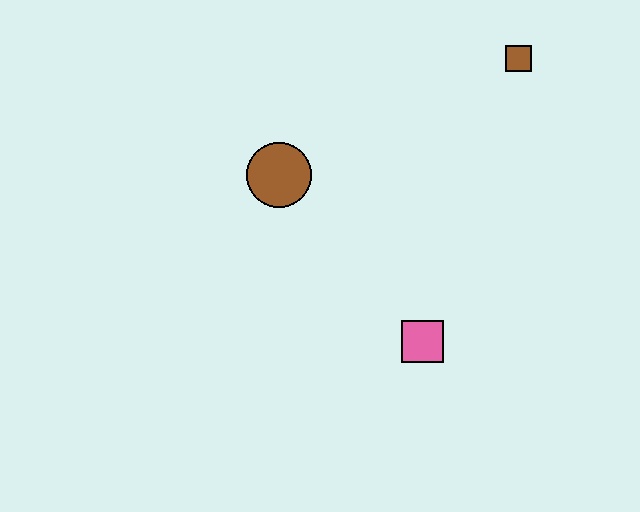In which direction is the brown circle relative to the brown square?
The brown circle is to the left of the brown square.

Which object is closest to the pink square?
The brown circle is closest to the pink square.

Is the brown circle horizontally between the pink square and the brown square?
No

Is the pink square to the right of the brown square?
No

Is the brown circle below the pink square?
No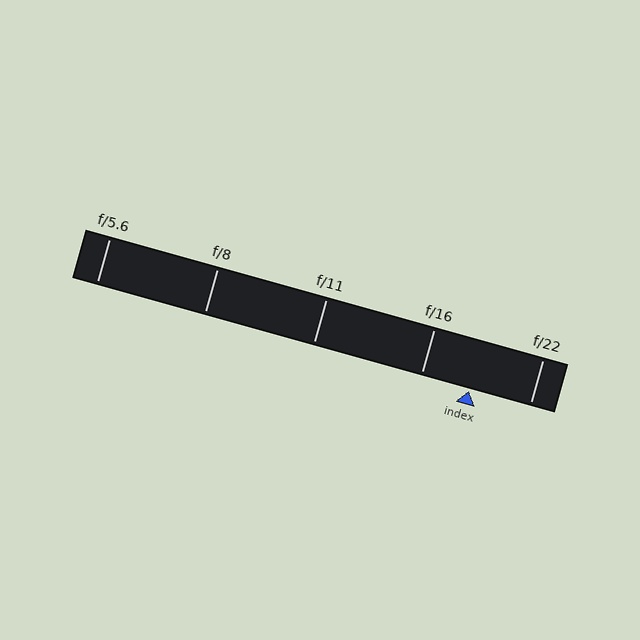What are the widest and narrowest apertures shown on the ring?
The widest aperture shown is f/5.6 and the narrowest is f/22.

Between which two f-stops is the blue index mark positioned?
The index mark is between f/16 and f/22.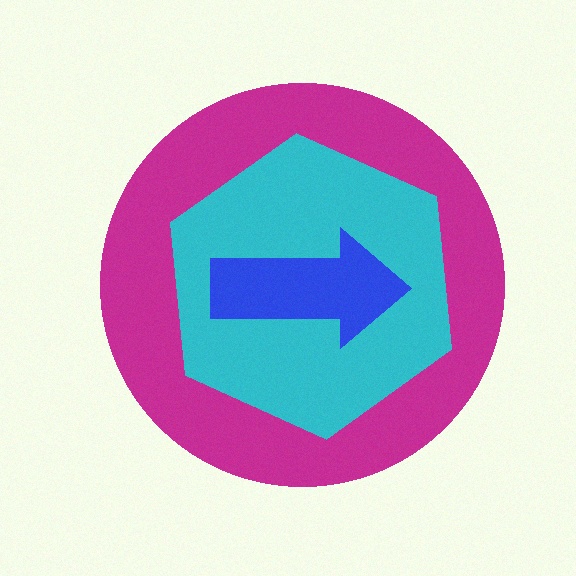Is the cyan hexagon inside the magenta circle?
Yes.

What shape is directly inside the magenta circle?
The cyan hexagon.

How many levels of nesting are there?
3.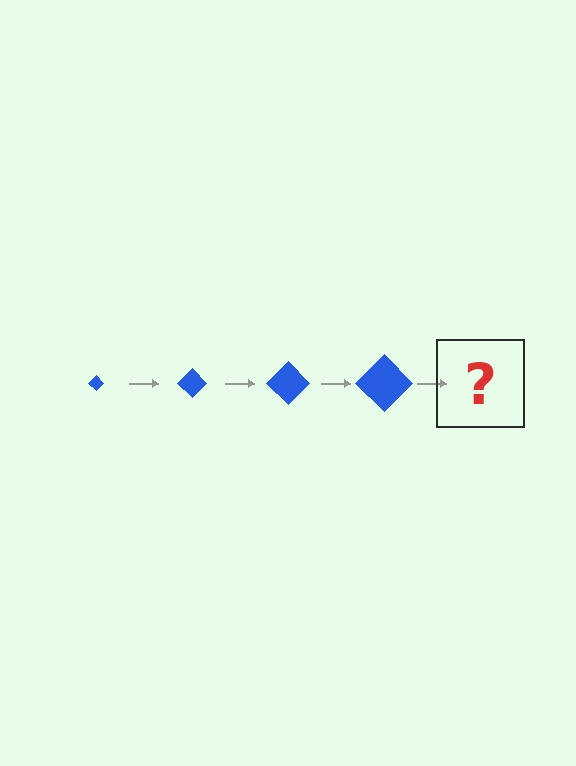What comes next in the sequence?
The next element should be a blue diamond, larger than the previous one.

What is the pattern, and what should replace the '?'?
The pattern is that the diamond gets progressively larger each step. The '?' should be a blue diamond, larger than the previous one.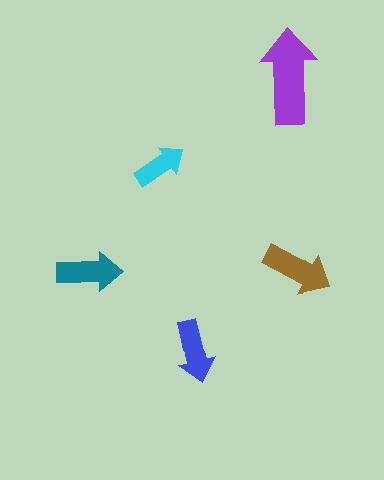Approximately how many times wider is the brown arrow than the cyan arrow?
About 1.5 times wider.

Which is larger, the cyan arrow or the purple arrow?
The purple one.